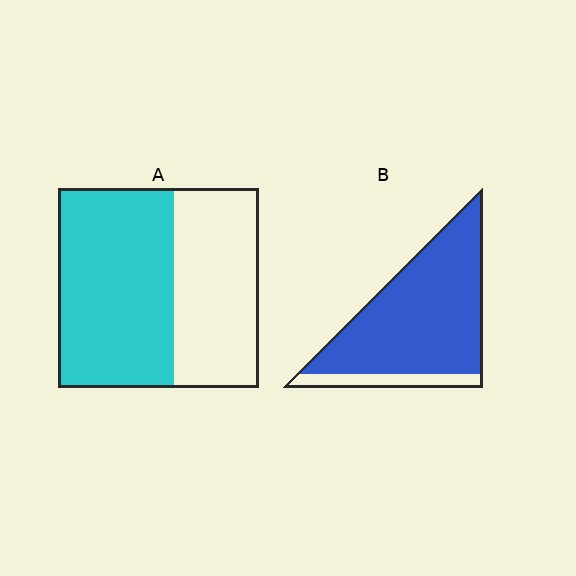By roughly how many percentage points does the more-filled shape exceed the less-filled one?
By roughly 30 percentage points (B over A).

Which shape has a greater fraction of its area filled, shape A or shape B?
Shape B.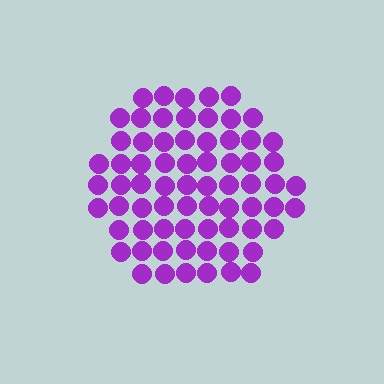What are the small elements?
The small elements are circles.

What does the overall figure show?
The overall figure shows a hexagon.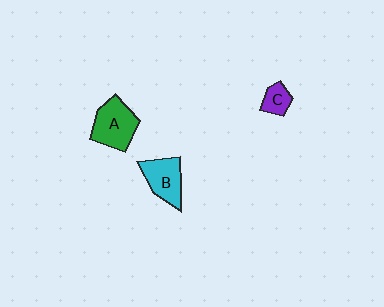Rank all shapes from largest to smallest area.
From largest to smallest: A (green), B (cyan), C (purple).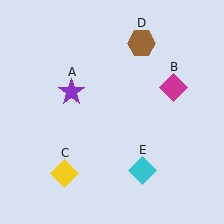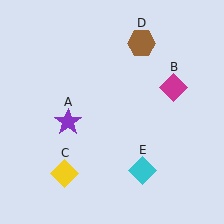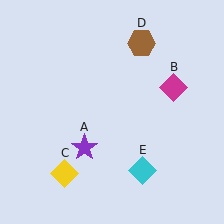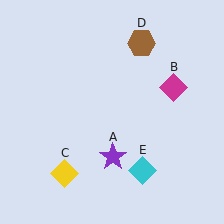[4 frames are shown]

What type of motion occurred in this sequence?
The purple star (object A) rotated counterclockwise around the center of the scene.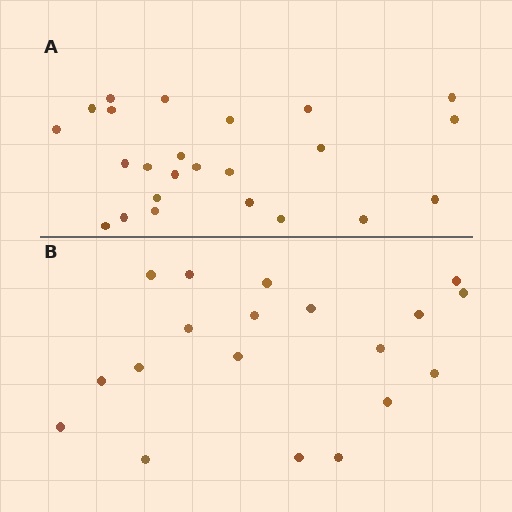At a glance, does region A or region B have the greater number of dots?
Region A (the top region) has more dots.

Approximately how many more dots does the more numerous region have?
Region A has about 5 more dots than region B.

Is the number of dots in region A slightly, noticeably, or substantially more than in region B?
Region A has noticeably more, but not dramatically so. The ratio is roughly 1.3 to 1.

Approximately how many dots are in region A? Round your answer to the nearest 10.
About 20 dots. (The exact count is 24, which rounds to 20.)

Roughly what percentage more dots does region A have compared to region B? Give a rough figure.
About 25% more.